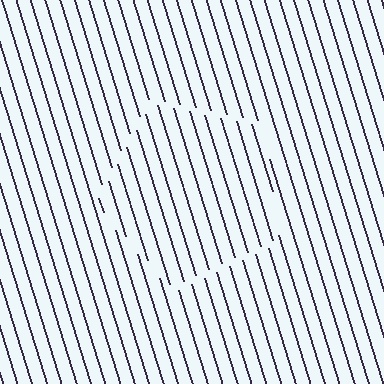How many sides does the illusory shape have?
5 sides — the line-ends trace a pentagon.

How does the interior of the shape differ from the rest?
The interior of the shape contains the same grating, shifted by half a period — the contour is defined by the phase discontinuity where line-ends from the inner and outer gratings abut.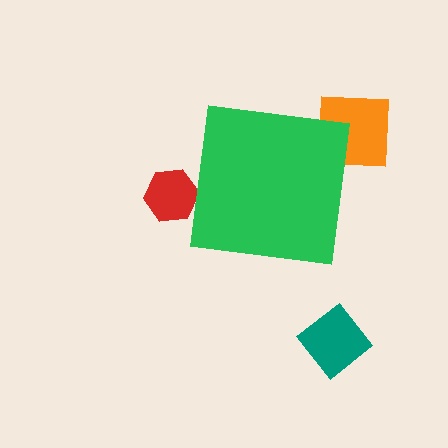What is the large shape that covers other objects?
A green square.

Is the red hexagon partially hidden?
Yes, the red hexagon is partially hidden behind the green square.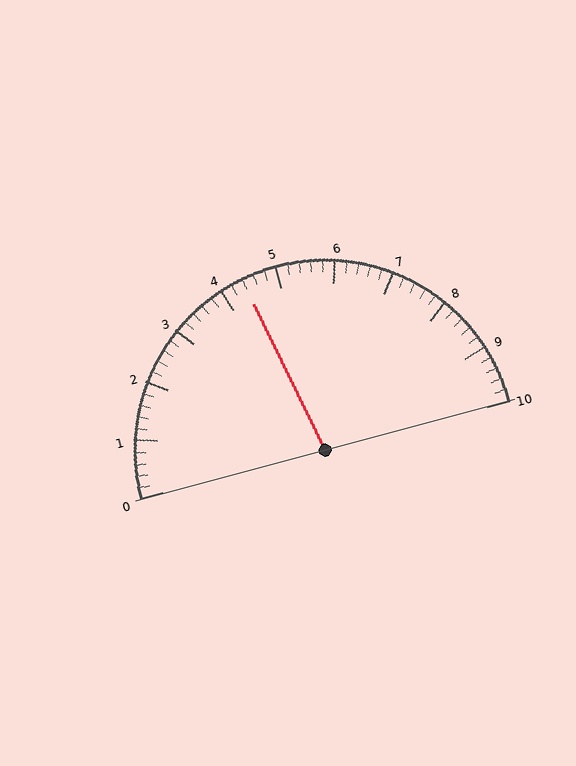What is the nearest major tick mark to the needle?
The nearest major tick mark is 4.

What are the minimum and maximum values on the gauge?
The gauge ranges from 0 to 10.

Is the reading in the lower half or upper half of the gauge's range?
The reading is in the lower half of the range (0 to 10).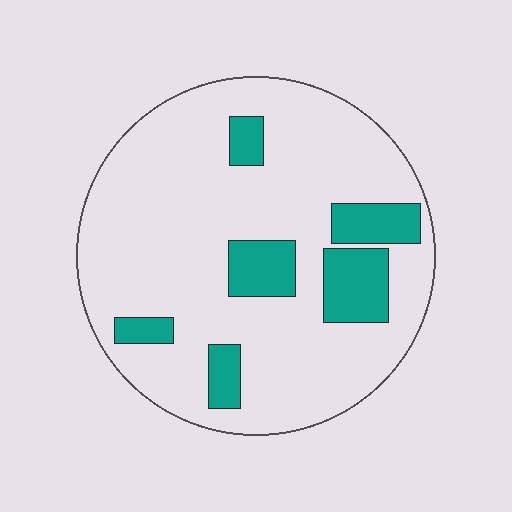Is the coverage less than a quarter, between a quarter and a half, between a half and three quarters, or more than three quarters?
Less than a quarter.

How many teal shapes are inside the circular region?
6.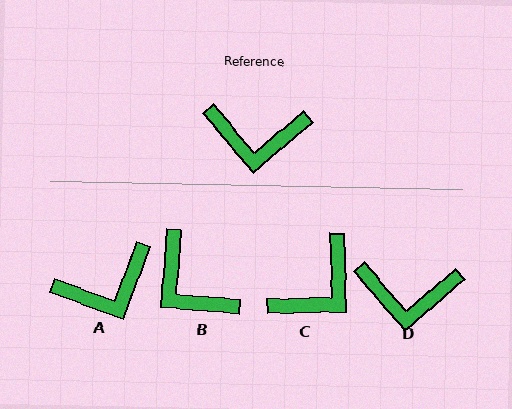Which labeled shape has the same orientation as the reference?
D.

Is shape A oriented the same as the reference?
No, it is off by about 29 degrees.